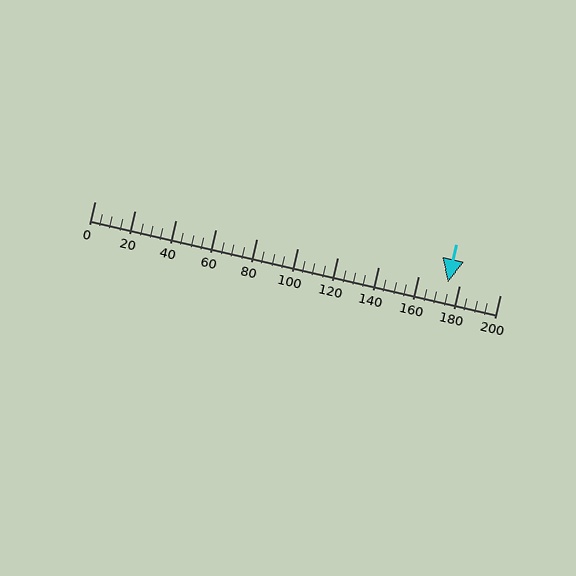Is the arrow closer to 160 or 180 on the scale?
The arrow is closer to 180.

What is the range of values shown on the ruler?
The ruler shows values from 0 to 200.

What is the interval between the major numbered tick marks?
The major tick marks are spaced 20 units apart.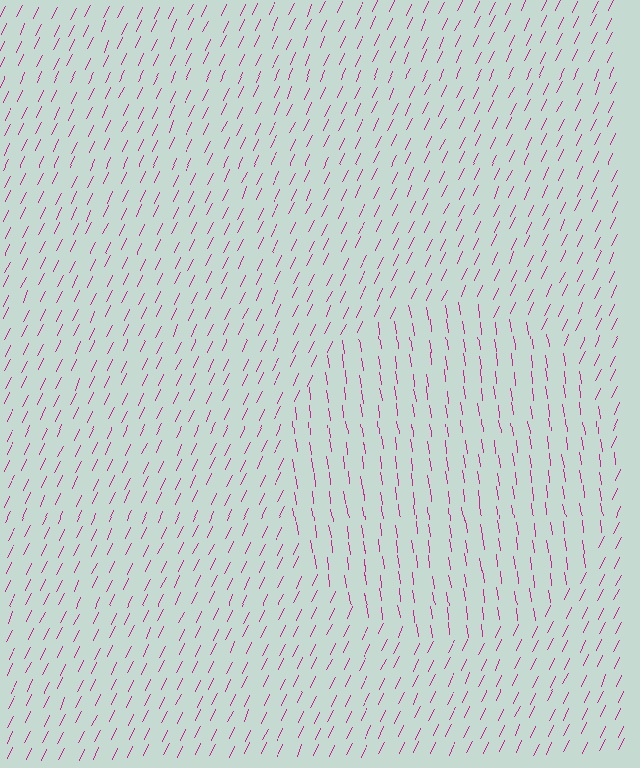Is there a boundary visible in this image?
Yes, there is a texture boundary formed by a change in line orientation.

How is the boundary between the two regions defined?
The boundary is defined purely by a change in line orientation (approximately 33 degrees difference). All lines are the same color and thickness.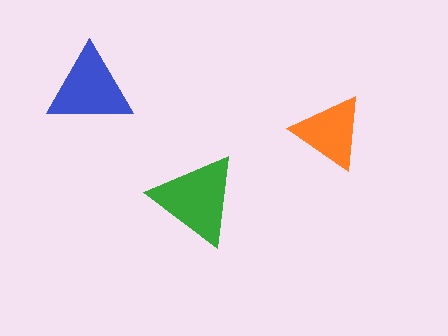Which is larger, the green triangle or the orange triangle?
The green one.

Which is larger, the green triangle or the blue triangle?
The green one.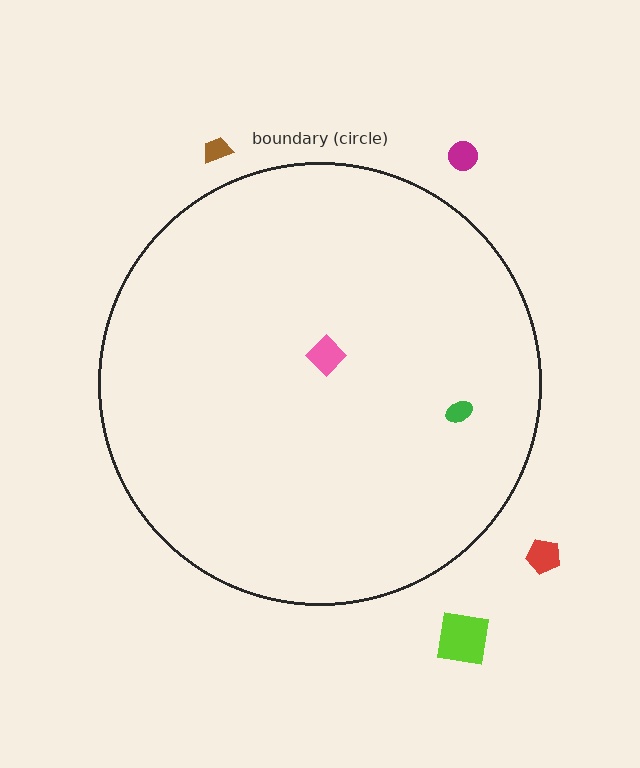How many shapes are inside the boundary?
2 inside, 4 outside.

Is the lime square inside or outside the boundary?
Outside.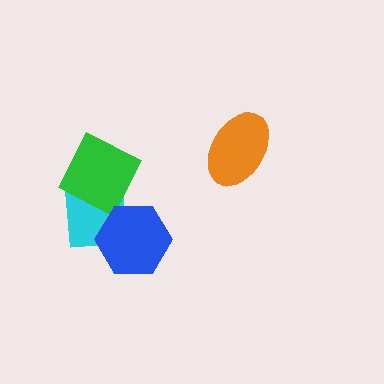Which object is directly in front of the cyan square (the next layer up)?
The green diamond is directly in front of the cyan square.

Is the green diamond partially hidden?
Yes, it is partially covered by another shape.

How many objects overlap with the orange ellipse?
0 objects overlap with the orange ellipse.